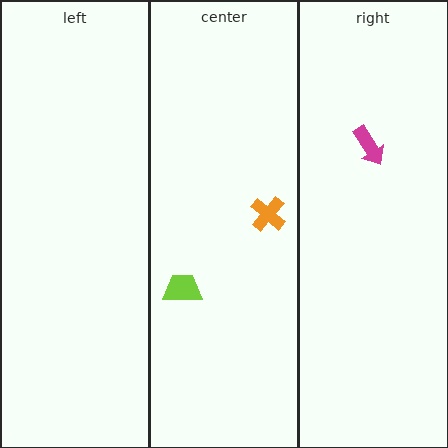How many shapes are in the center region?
2.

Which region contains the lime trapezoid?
The center region.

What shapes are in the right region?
The magenta arrow.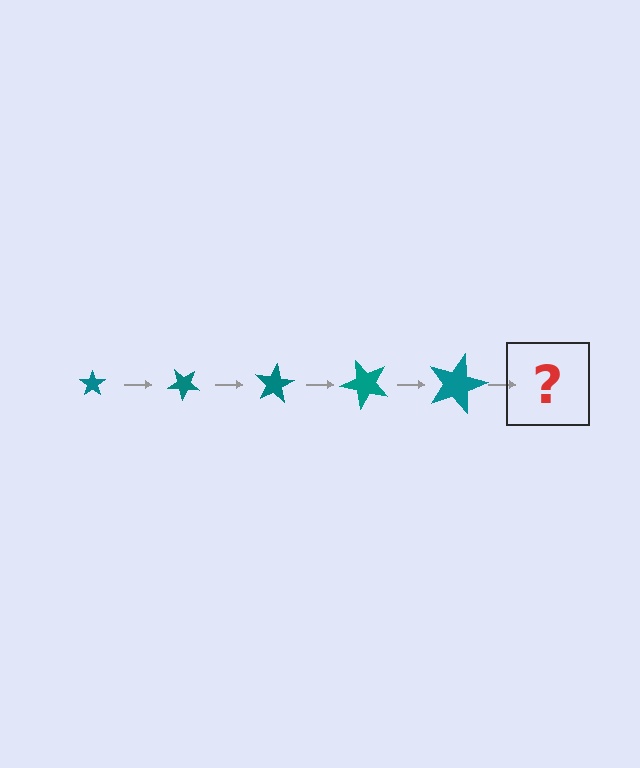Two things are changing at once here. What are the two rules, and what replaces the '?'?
The two rules are that the star grows larger each step and it rotates 40 degrees each step. The '?' should be a star, larger than the previous one and rotated 200 degrees from the start.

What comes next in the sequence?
The next element should be a star, larger than the previous one and rotated 200 degrees from the start.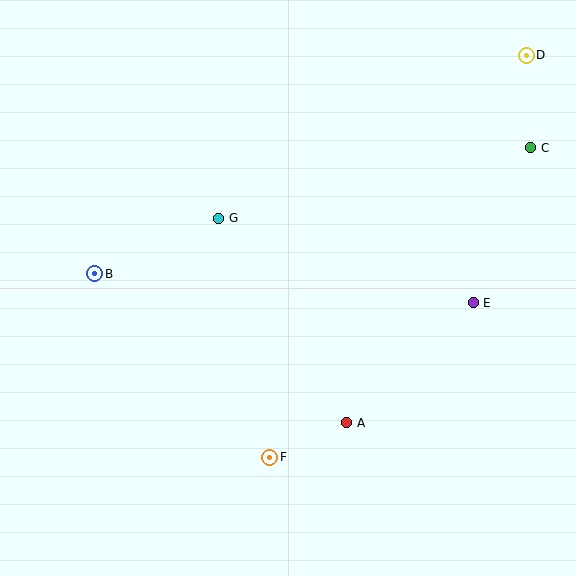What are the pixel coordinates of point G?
Point G is at (219, 218).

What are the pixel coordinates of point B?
Point B is at (95, 274).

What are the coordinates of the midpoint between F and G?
The midpoint between F and G is at (244, 338).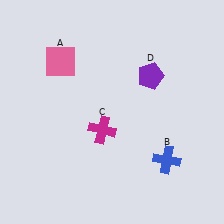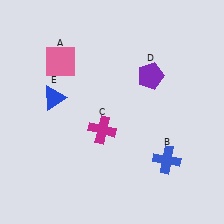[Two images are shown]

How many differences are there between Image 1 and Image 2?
There is 1 difference between the two images.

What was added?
A blue triangle (E) was added in Image 2.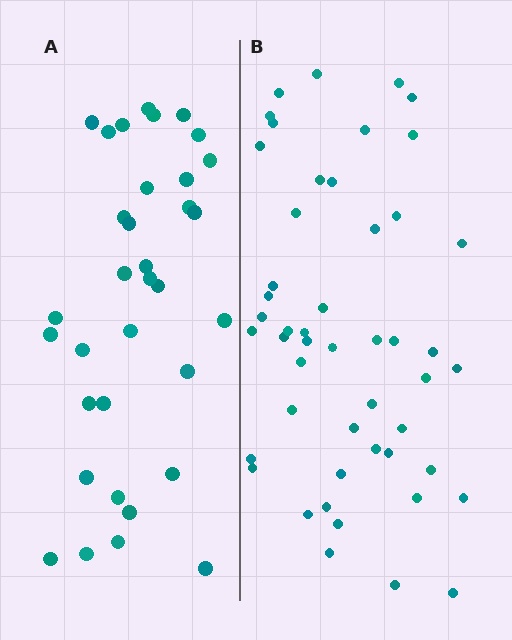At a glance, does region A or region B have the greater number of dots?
Region B (the right region) has more dots.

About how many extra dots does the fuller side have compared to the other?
Region B has approximately 15 more dots than region A.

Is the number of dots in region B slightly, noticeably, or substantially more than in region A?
Region B has noticeably more, but not dramatically so. The ratio is roughly 1.4 to 1.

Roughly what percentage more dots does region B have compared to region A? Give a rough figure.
About 45% more.